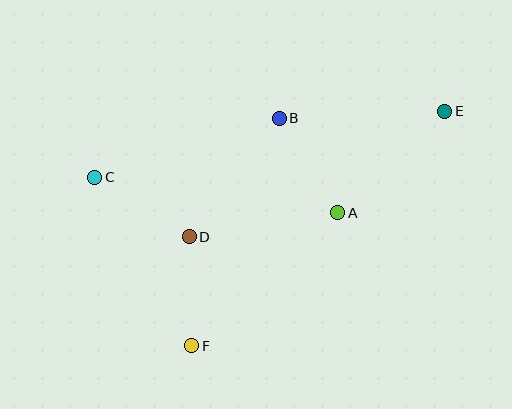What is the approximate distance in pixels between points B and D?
The distance between B and D is approximately 149 pixels.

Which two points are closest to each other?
Points D and F are closest to each other.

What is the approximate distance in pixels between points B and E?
The distance between B and E is approximately 166 pixels.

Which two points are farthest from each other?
Points C and E are farthest from each other.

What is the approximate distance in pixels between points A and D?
The distance between A and D is approximately 150 pixels.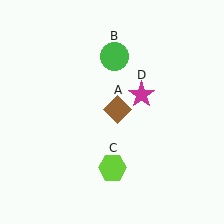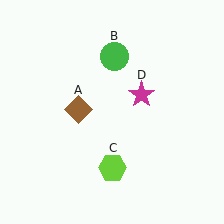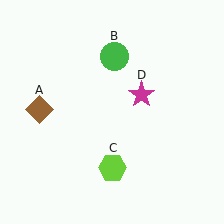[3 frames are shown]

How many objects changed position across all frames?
1 object changed position: brown diamond (object A).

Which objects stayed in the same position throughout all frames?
Green circle (object B) and lime hexagon (object C) and magenta star (object D) remained stationary.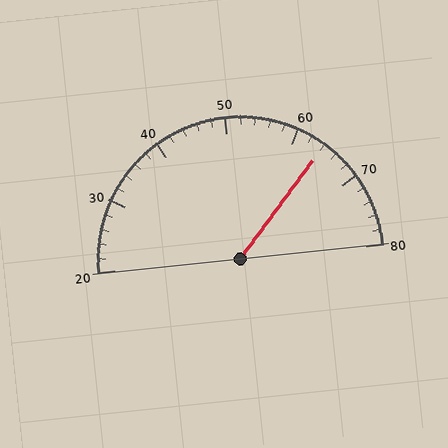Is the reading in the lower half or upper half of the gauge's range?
The reading is in the upper half of the range (20 to 80).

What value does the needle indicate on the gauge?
The needle indicates approximately 64.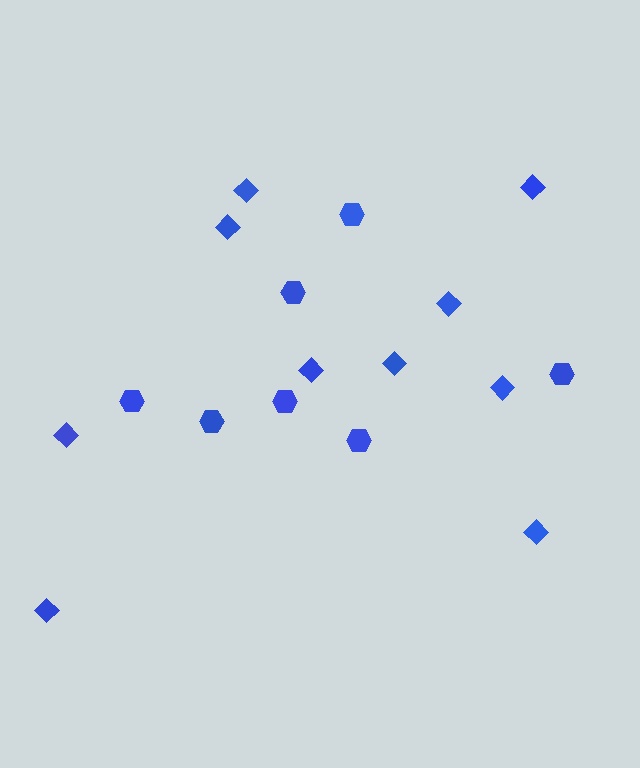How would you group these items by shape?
There are 2 groups: one group of diamonds (10) and one group of hexagons (7).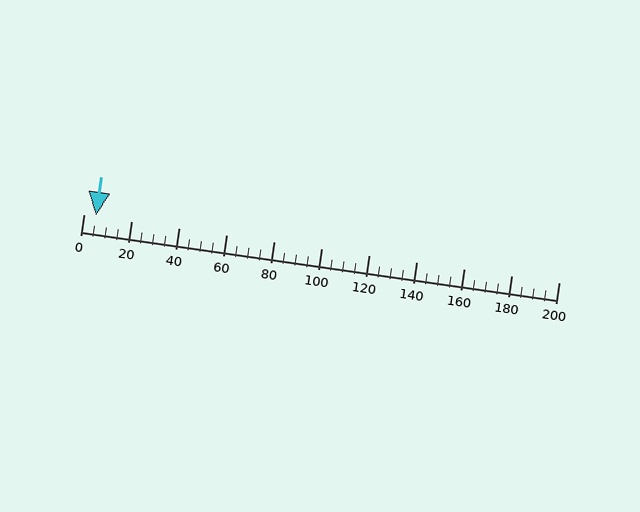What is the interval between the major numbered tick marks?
The major tick marks are spaced 20 units apart.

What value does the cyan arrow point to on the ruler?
The cyan arrow points to approximately 5.